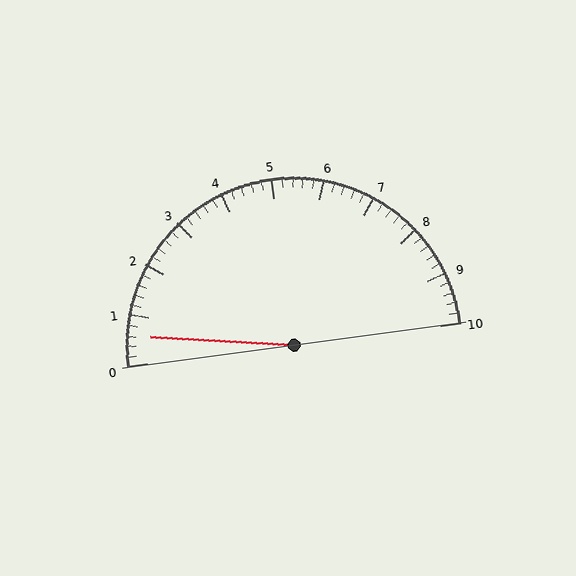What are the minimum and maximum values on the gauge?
The gauge ranges from 0 to 10.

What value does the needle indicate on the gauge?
The needle indicates approximately 0.6.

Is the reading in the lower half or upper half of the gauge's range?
The reading is in the lower half of the range (0 to 10).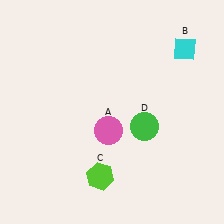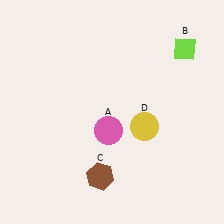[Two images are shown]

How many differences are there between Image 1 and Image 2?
There are 3 differences between the two images.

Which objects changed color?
B changed from cyan to lime. C changed from lime to brown. D changed from green to yellow.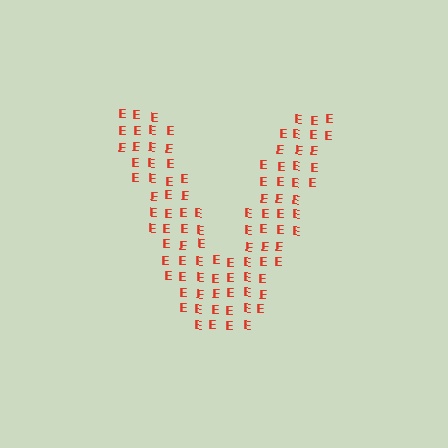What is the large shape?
The large shape is the letter V.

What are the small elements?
The small elements are letter E's.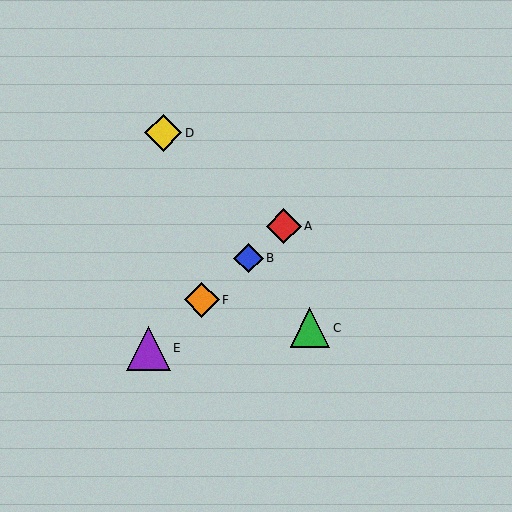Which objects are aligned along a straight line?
Objects A, B, E, F are aligned along a straight line.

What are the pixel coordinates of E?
Object E is at (148, 348).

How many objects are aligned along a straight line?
4 objects (A, B, E, F) are aligned along a straight line.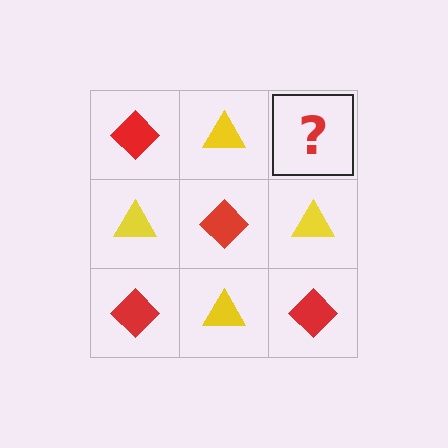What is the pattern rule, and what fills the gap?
The rule is that it alternates red diamond and yellow triangle in a checkerboard pattern. The gap should be filled with a red diamond.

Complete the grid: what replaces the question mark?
The question mark should be replaced with a red diamond.